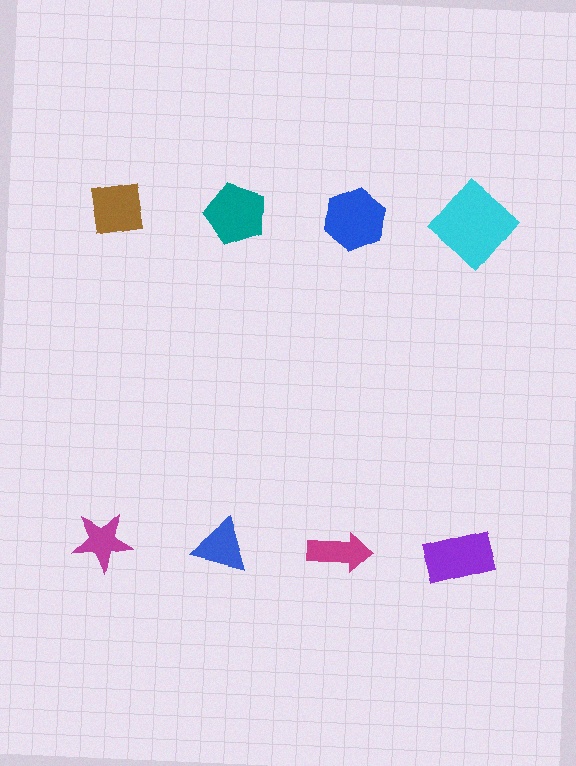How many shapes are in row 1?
4 shapes.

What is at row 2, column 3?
A magenta arrow.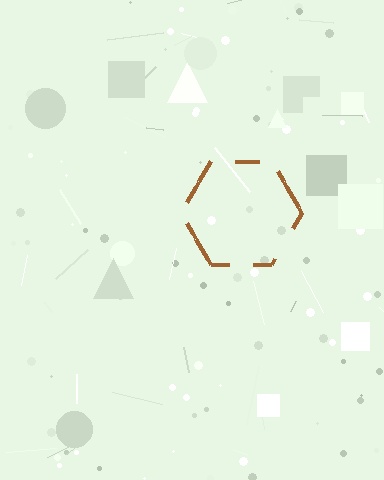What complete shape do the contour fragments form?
The contour fragments form a hexagon.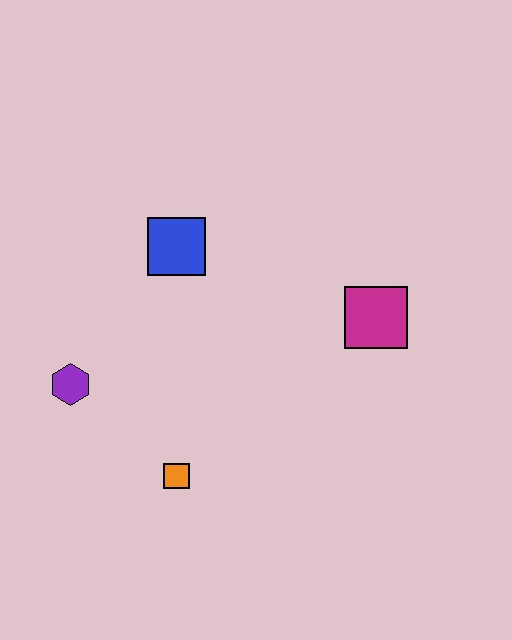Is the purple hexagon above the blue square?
No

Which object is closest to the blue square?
The purple hexagon is closest to the blue square.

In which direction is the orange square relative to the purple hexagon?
The orange square is to the right of the purple hexagon.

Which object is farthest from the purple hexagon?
The magenta square is farthest from the purple hexagon.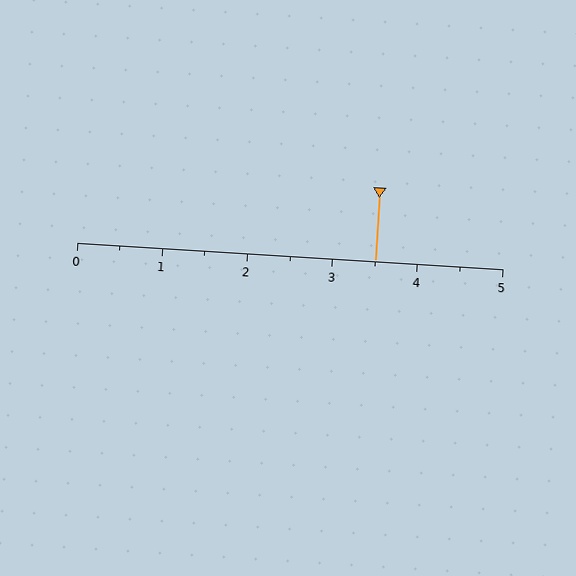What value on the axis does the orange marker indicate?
The marker indicates approximately 3.5.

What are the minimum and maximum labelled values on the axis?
The axis runs from 0 to 5.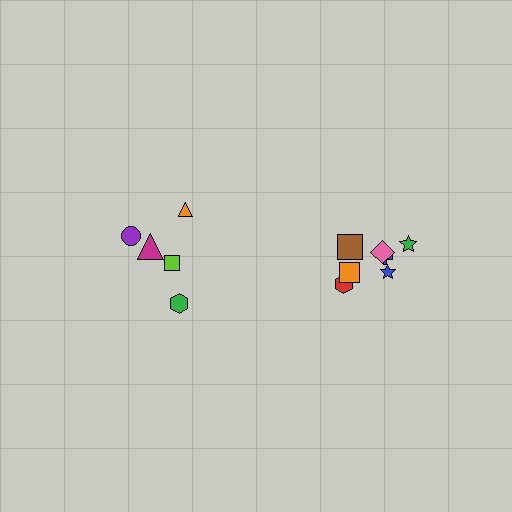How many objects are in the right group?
There are 7 objects.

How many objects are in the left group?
There are 5 objects.